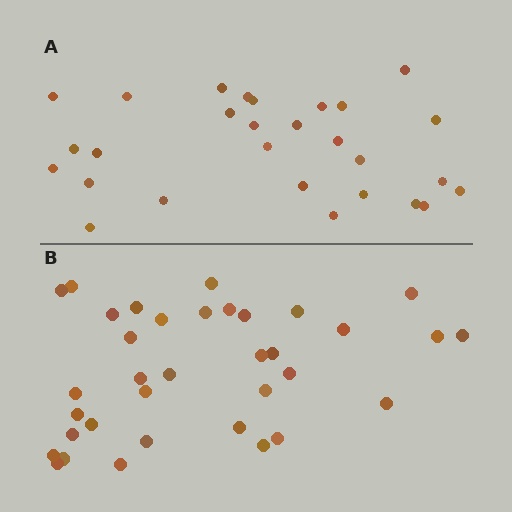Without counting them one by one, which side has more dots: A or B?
Region B (the bottom region) has more dots.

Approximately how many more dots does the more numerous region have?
Region B has roughly 8 or so more dots than region A.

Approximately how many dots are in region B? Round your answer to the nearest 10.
About 40 dots. (The exact count is 35, which rounds to 40.)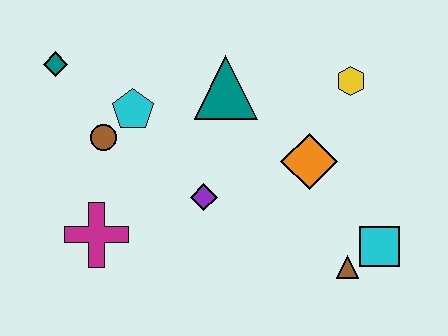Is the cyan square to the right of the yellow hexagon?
Yes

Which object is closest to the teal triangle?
The cyan pentagon is closest to the teal triangle.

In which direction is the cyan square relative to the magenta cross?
The cyan square is to the right of the magenta cross.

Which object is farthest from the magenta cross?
The yellow hexagon is farthest from the magenta cross.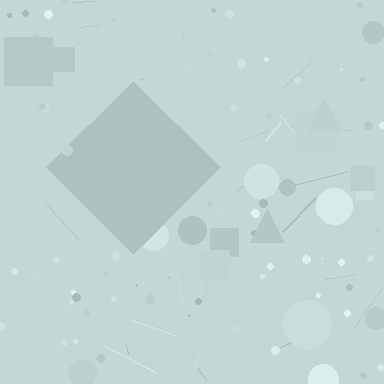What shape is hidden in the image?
A diamond is hidden in the image.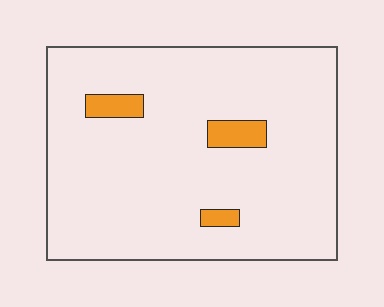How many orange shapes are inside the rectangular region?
3.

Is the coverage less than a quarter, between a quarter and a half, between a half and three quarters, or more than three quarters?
Less than a quarter.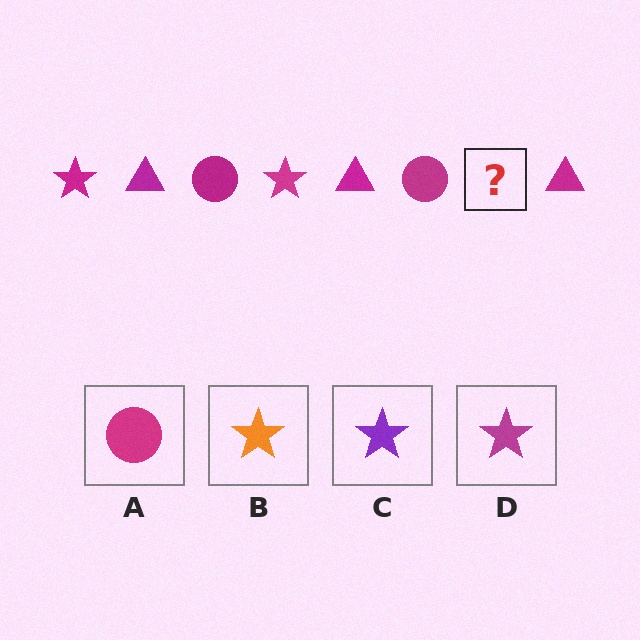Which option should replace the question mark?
Option D.